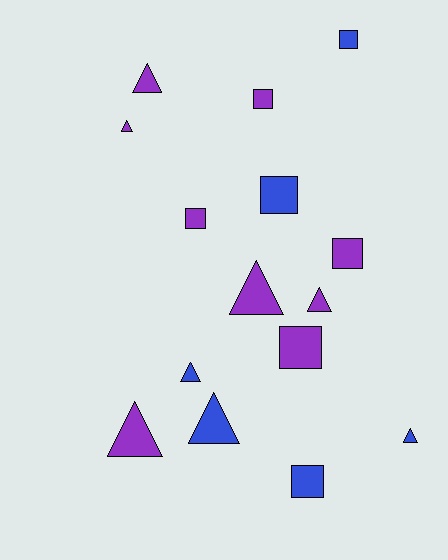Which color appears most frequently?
Purple, with 9 objects.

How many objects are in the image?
There are 15 objects.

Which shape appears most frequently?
Triangle, with 8 objects.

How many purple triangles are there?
There are 5 purple triangles.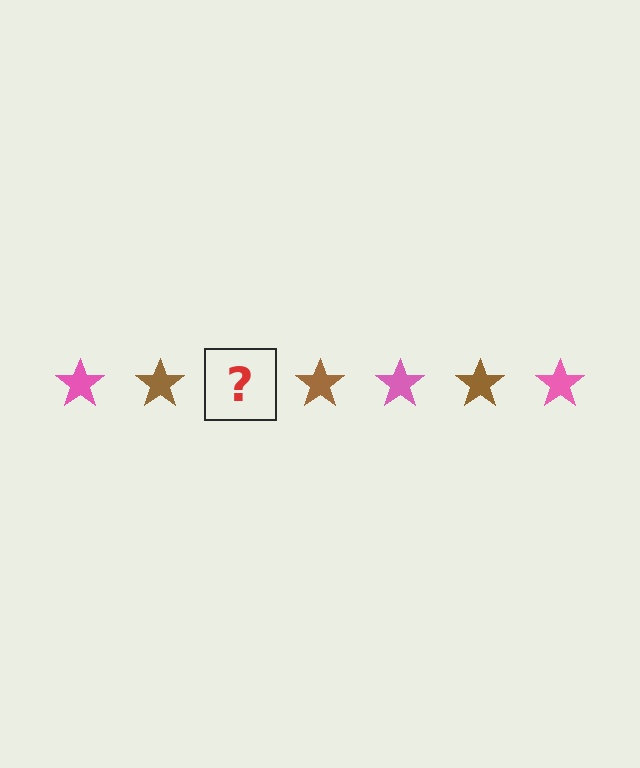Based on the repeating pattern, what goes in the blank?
The blank should be a pink star.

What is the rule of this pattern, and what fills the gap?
The rule is that the pattern cycles through pink, brown stars. The gap should be filled with a pink star.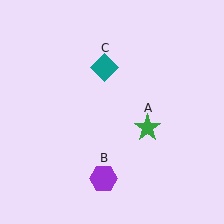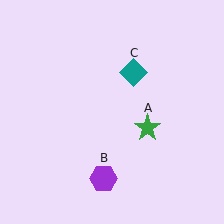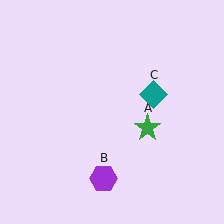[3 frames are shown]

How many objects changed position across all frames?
1 object changed position: teal diamond (object C).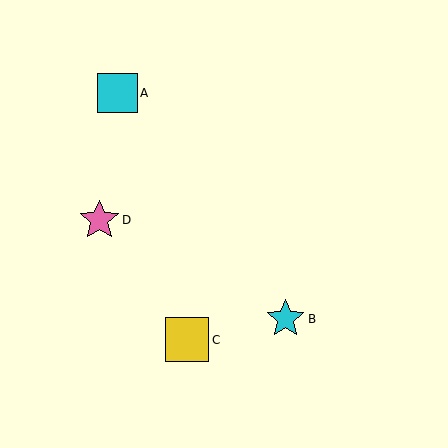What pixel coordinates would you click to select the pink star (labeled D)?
Click at (99, 220) to select the pink star D.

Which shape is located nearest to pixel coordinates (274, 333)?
The cyan star (labeled B) at (286, 319) is nearest to that location.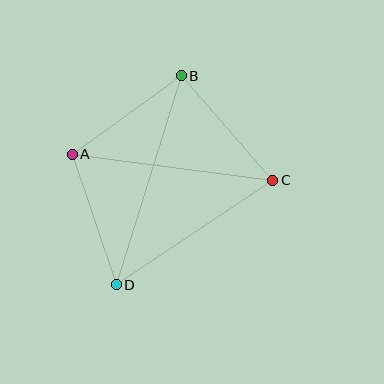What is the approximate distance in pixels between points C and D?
The distance between C and D is approximately 188 pixels.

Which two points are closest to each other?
Points A and B are closest to each other.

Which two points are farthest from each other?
Points B and D are farthest from each other.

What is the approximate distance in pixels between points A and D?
The distance between A and D is approximately 137 pixels.